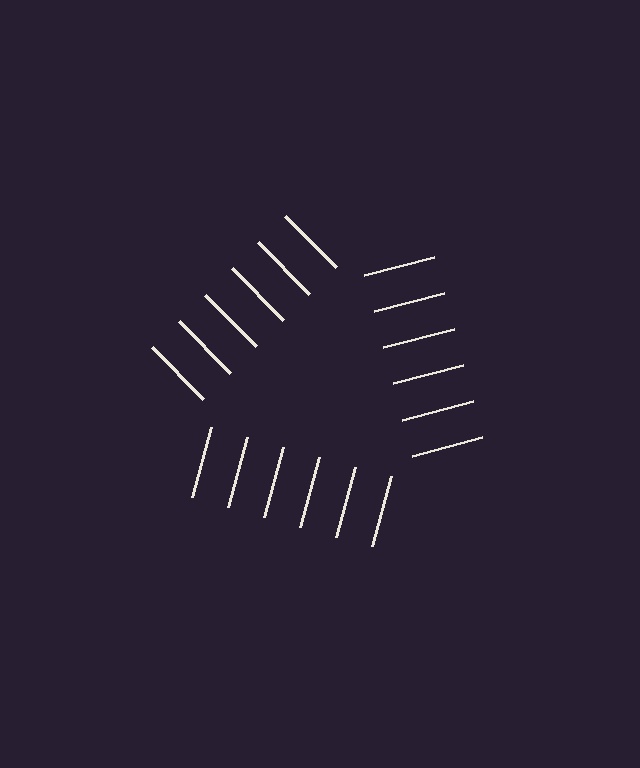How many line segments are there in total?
18 — 6 along each of the 3 edges.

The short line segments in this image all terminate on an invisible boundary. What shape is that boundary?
An illusory triangle — the line segments terminate on its edges but no continuous stroke is drawn.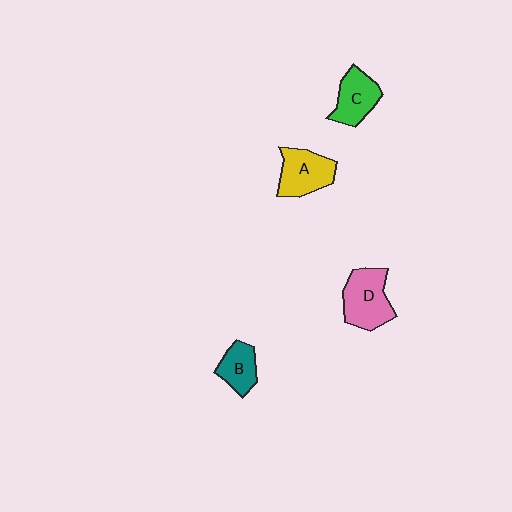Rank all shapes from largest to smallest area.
From largest to smallest: D (pink), A (yellow), C (green), B (teal).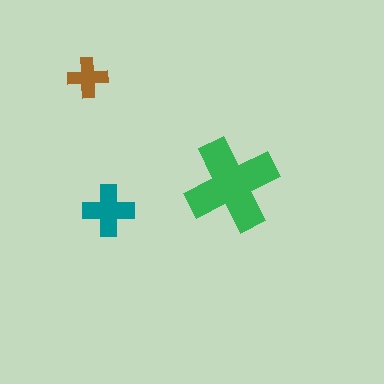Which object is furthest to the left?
The brown cross is leftmost.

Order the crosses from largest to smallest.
the green one, the teal one, the brown one.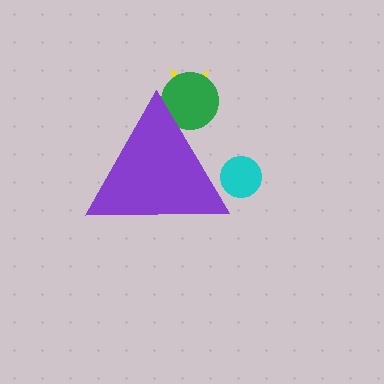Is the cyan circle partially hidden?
Yes, the cyan circle is partially hidden behind the purple triangle.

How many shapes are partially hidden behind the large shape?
3 shapes are partially hidden.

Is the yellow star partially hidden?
Yes, the yellow star is partially hidden behind the purple triangle.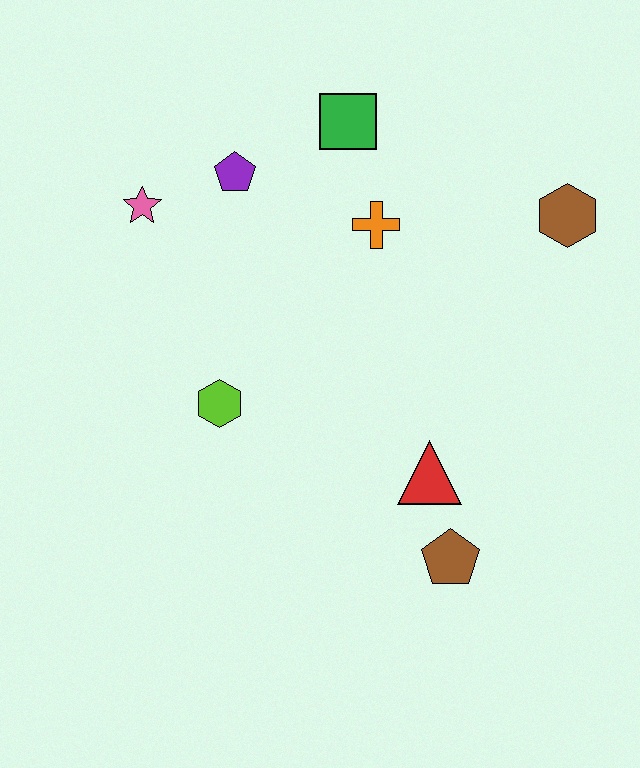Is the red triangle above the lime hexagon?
No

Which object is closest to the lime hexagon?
The pink star is closest to the lime hexagon.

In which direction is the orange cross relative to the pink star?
The orange cross is to the right of the pink star.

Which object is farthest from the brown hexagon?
The pink star is farthest from the brown hexagon.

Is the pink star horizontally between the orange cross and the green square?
No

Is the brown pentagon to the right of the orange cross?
Yes